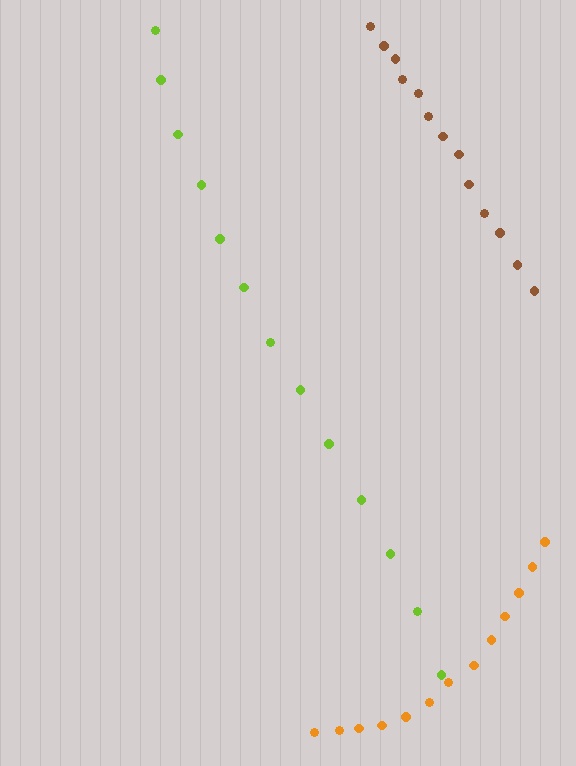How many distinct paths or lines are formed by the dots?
There are 3 distinct paths.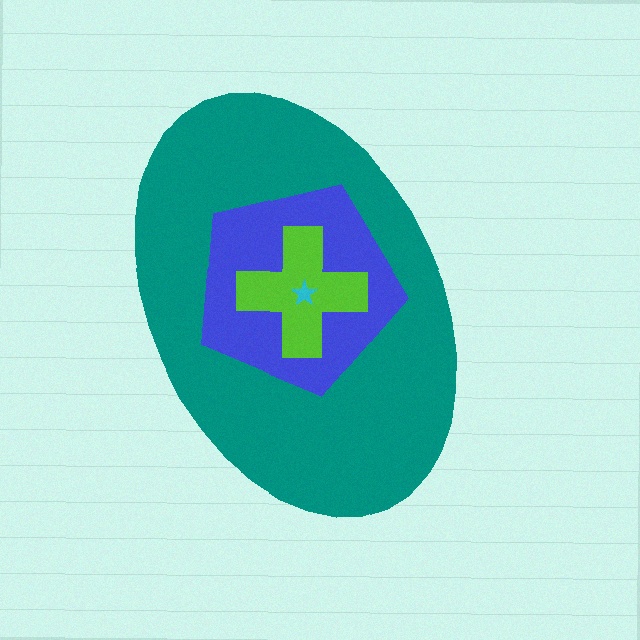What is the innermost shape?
The cyan star.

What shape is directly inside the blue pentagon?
The lime cross.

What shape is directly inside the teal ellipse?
The blue pentagon.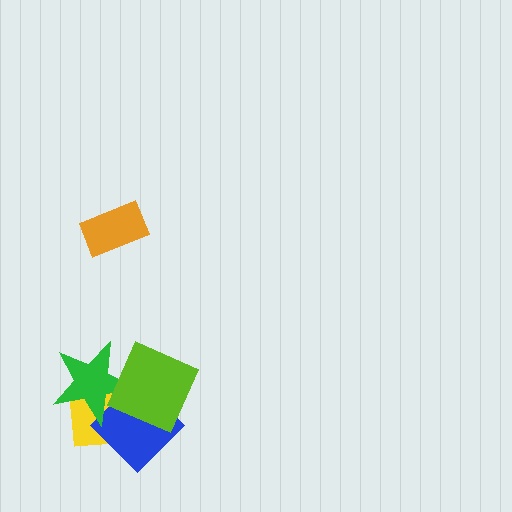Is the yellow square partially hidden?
Yes, it is partially covered by another shape.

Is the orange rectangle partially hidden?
No, no other shape covers it.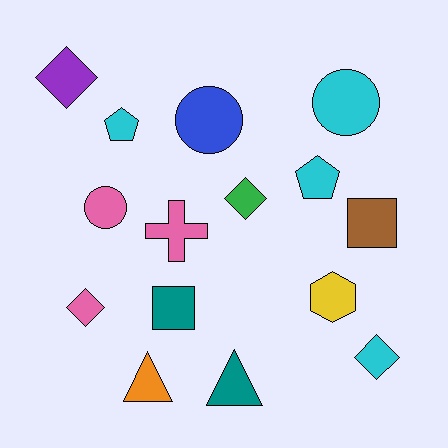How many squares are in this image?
There are 2 squares.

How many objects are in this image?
There are 15 objects.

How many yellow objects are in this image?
There is 1 yellow object.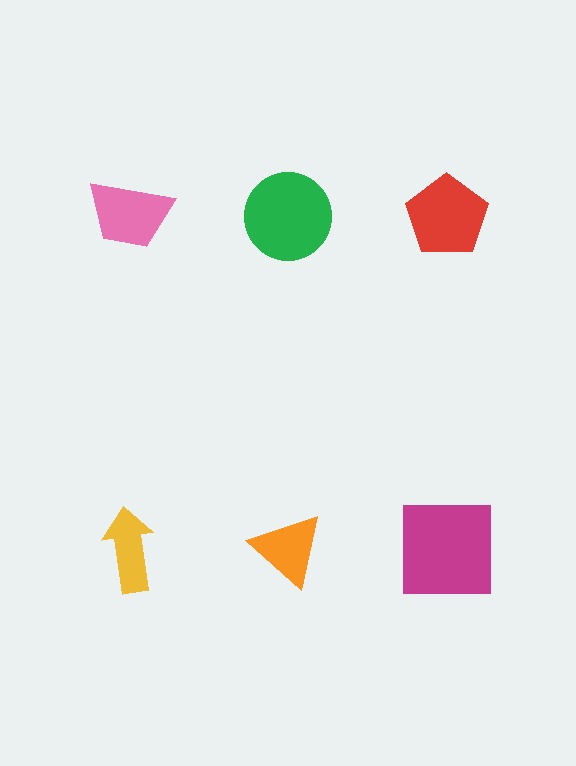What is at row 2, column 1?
A yellow arrow.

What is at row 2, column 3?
A magenta square.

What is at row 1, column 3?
A red pentagon.